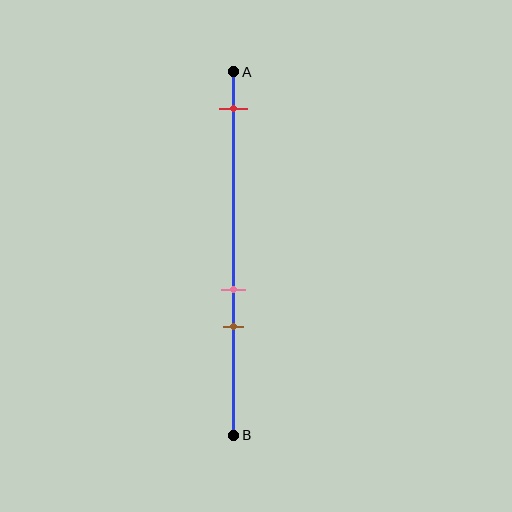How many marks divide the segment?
There are 3 marks dividing the segment.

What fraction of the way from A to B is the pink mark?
The pink mark is approximately 60% (0.6) of the way from A to B.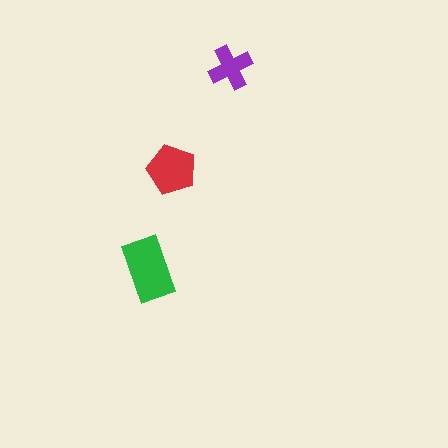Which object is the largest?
The green rectangle.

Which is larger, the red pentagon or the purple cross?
The red pentagon.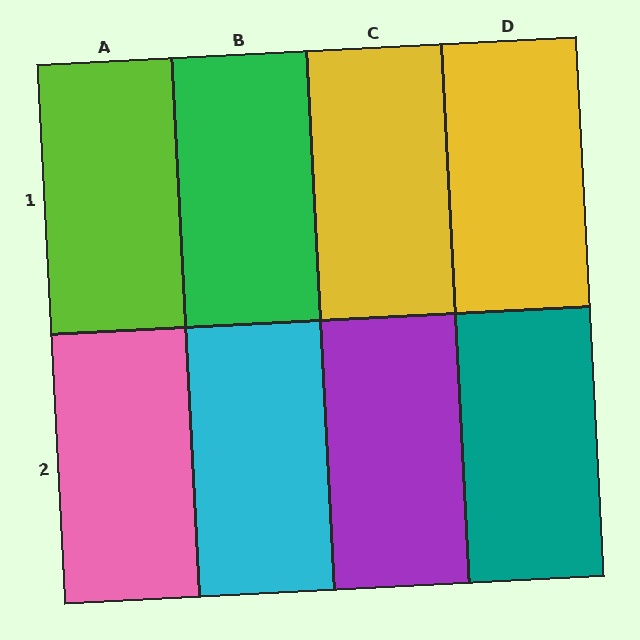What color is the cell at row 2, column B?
Cyan.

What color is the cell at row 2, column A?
Pink.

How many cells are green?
1 cell is green.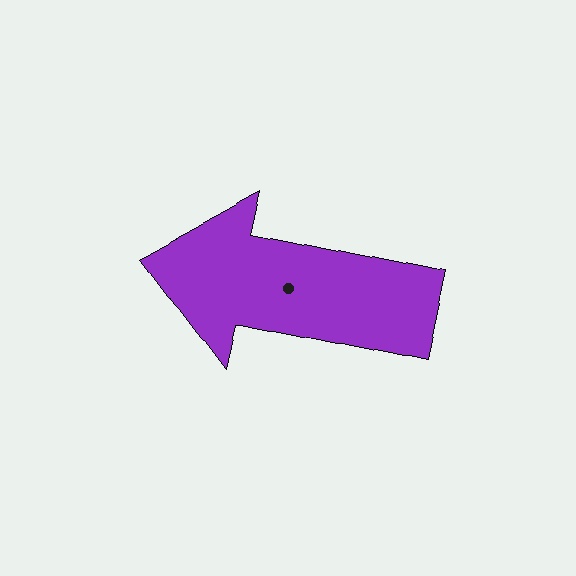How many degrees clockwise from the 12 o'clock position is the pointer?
Approximately 282 degrees.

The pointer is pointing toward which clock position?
Roughly 9 o'clock.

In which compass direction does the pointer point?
West.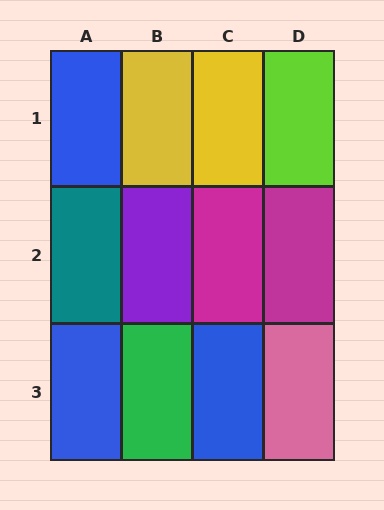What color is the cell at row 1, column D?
Lime.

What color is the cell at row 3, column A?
Blue.